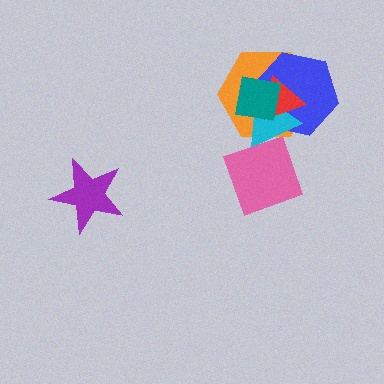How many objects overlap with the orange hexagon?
5 objects overlap with the orange hexagon.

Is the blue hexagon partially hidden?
Yes, it is partially covered by another shape.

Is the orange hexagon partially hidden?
Yes, it is partially covered by another shape.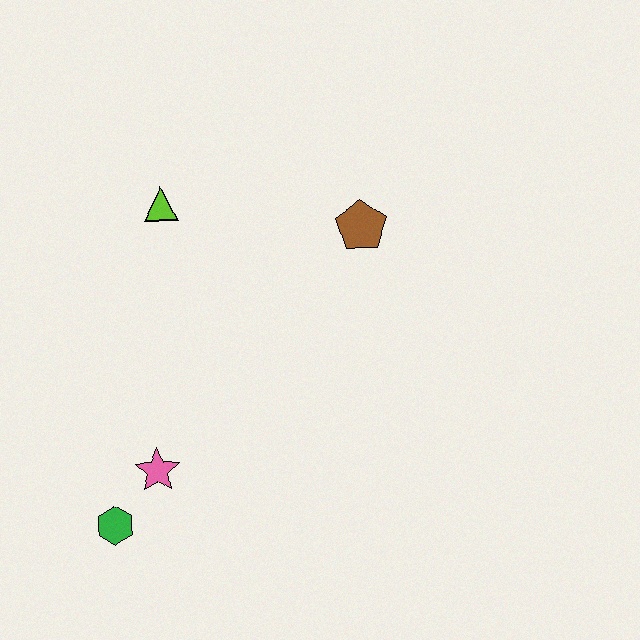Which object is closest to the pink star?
The green hexagon is closest to the pink star.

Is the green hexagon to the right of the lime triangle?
No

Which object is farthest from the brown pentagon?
The green hexagon is farthest from the brown pentagon.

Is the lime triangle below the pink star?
No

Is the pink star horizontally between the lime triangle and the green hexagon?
Yes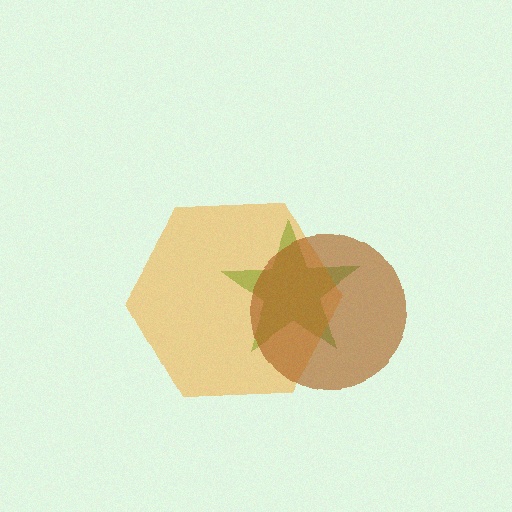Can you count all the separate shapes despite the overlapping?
Yes, there are 3 separate shapes.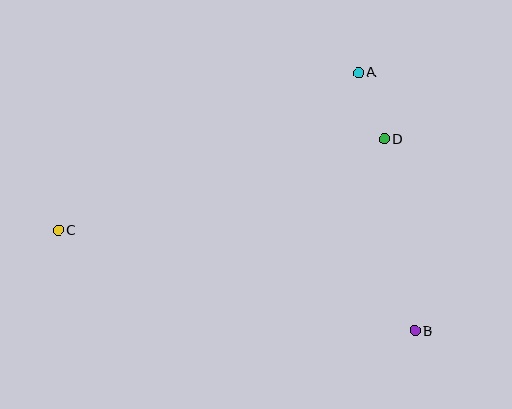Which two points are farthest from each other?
Points B and C are farthest from each other.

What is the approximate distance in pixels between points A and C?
The distance between A and C is approximately 339 pixels.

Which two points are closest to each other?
Points A and D are closest to each other.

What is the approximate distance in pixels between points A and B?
The distance between A and B is approximately 264 pixels.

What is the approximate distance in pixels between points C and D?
The distance between C and D is approximately 339 pixels.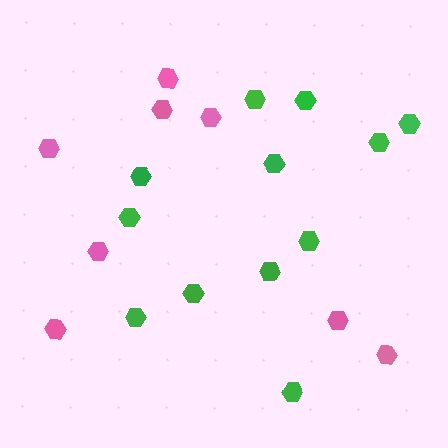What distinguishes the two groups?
There are 2 groups: one group of green hexagons (12) and one group of pink hexagons (8).